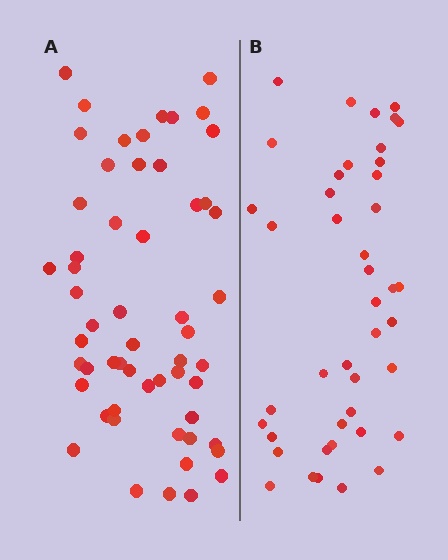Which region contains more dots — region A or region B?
Region A (the left region) has more dots.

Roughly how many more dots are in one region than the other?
Region A has approximately 15 more dots than region B.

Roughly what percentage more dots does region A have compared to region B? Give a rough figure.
About 30% more.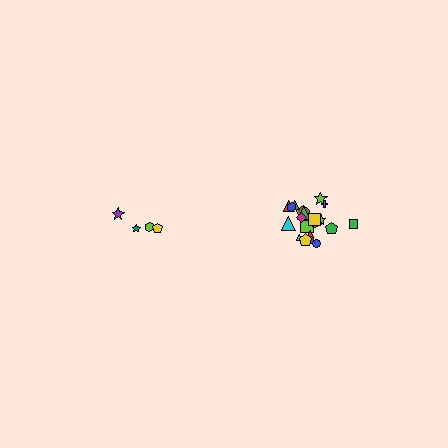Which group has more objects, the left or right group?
The right group.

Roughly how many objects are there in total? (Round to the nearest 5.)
Roughly 25 objects in total.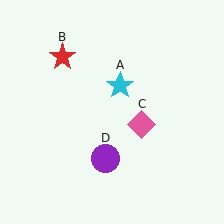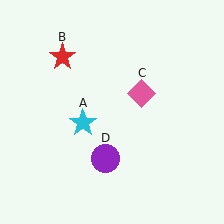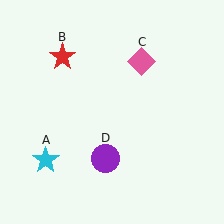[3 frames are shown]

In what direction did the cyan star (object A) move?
The cyan star (object A) moved down and to the left.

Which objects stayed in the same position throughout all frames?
Red star (object B) and purple circle (object D) remained stationary.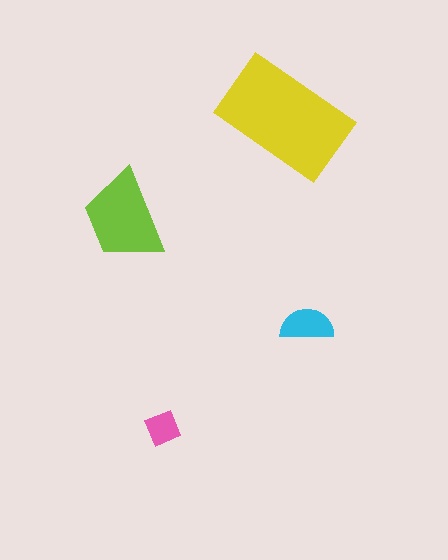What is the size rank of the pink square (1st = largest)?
4th.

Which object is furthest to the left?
The lime trapezoid is leftmost.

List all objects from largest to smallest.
The yellow rectangle, the lime trapezoid, the cyan semicircle, the pink square.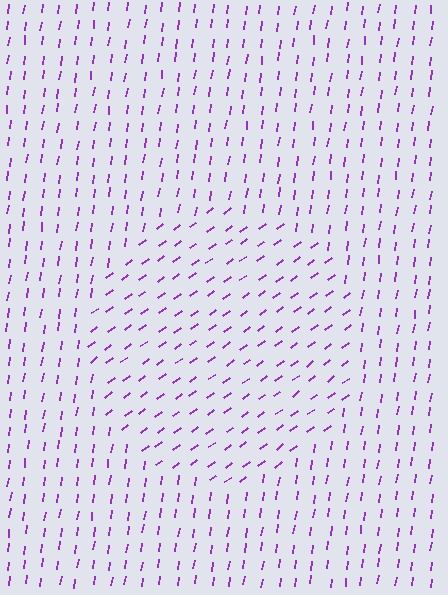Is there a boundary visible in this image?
Yes, there is a texture boundary formed by a change in line orientation.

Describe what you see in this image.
The image is filled with small purple line segments. A circle region in the image has lines oriented differently from the surrounding lines, creating a visible texture boundary.